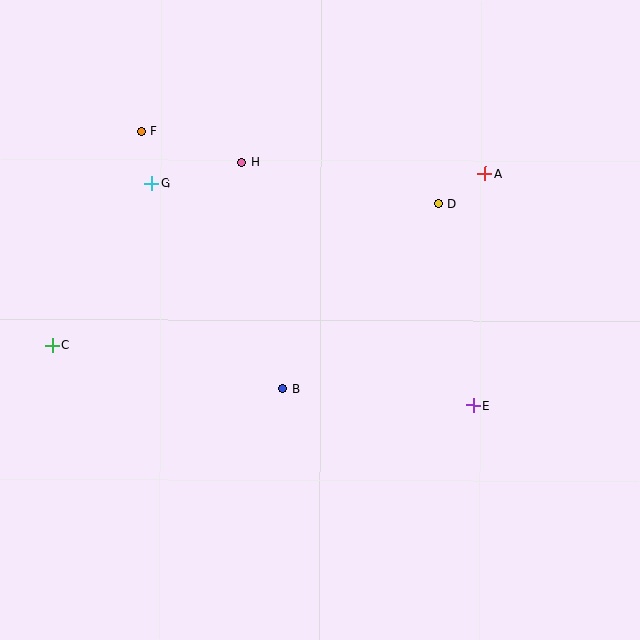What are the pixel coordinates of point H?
Point H is at (241, 162).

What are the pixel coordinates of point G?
Point G is at (152, 184).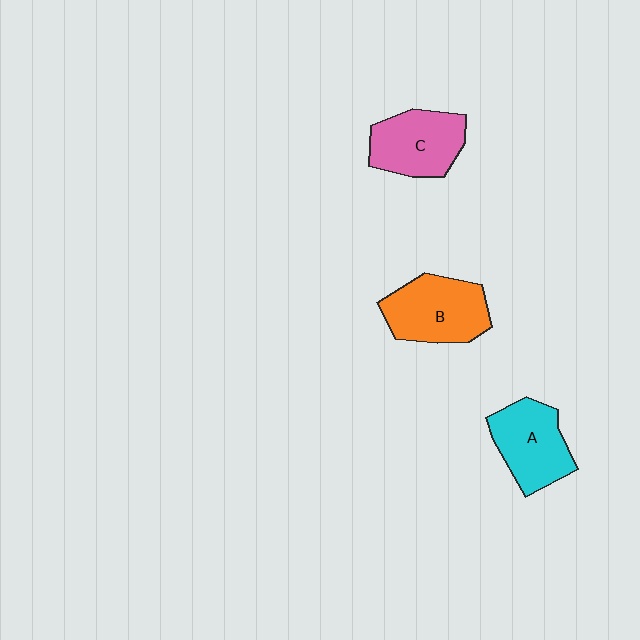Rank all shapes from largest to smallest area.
From largest to smallest: B (orange), A (cyan), C (pink).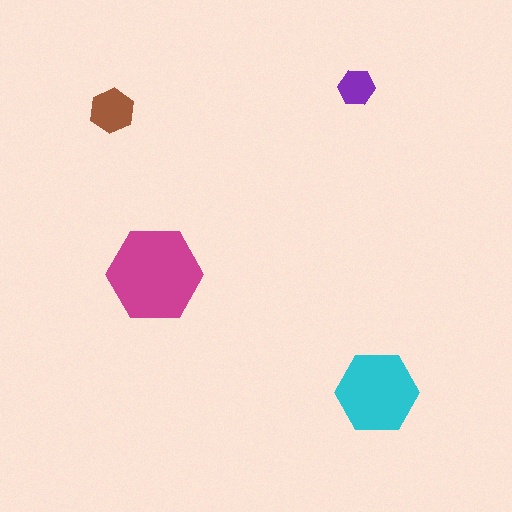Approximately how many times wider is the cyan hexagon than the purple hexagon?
About 2.5 times wider.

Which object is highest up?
The purple hexagon is topmost.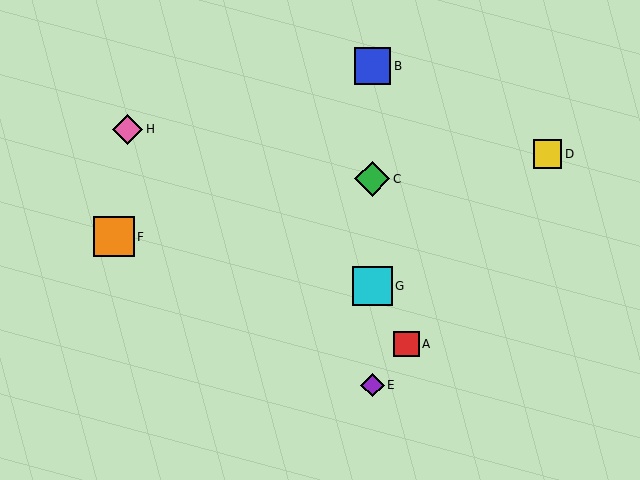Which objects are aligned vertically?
Objects B, C, E, G are aligned vertically.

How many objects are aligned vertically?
4 objects (B, C, E, G) are aligned vertically.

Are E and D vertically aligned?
No, E is at x≈372 and D is at x≈547.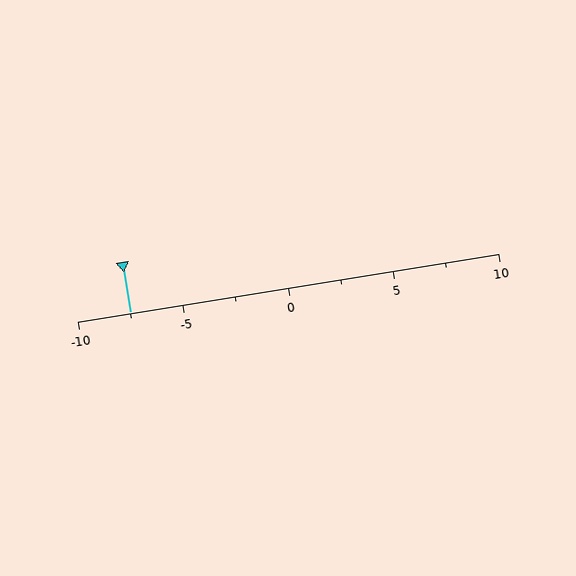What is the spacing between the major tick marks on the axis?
The major ticks are spaced 5 apart.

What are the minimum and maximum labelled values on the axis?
The axis runs from -10 to 10.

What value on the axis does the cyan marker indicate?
The marker indicates approximately -7.5.